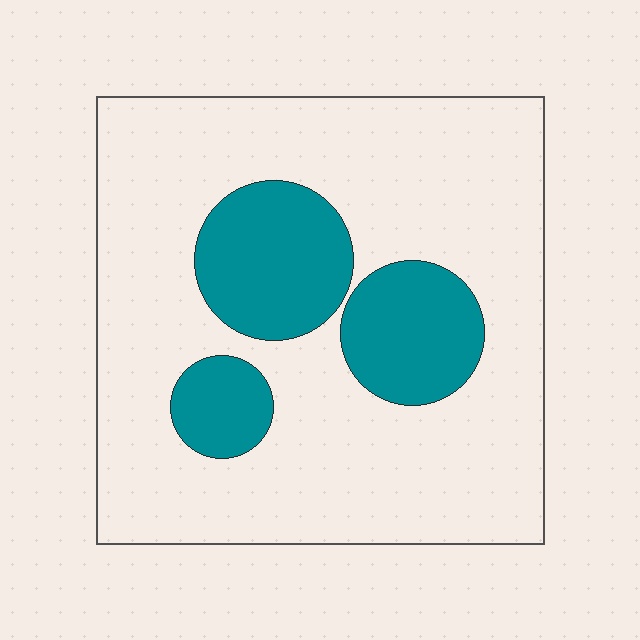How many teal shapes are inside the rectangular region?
3.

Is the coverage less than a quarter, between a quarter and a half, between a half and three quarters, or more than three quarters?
Less than a quarter.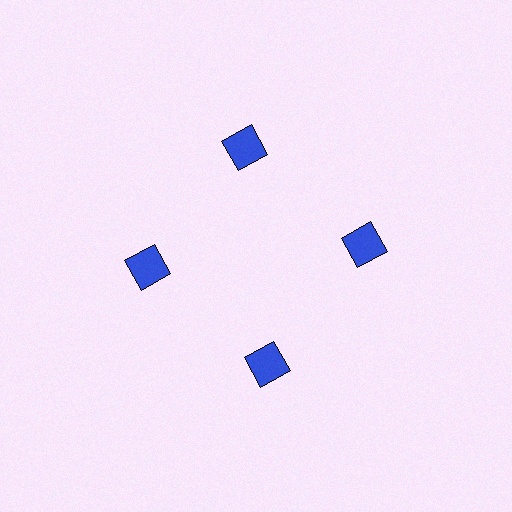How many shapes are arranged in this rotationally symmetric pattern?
There are 4 shapes, arranged in 4 groups of 1.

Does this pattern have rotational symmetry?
Yes, this pattern has 4-fold rotational symmetry. It looks the same after rotating 90 degrees around the center.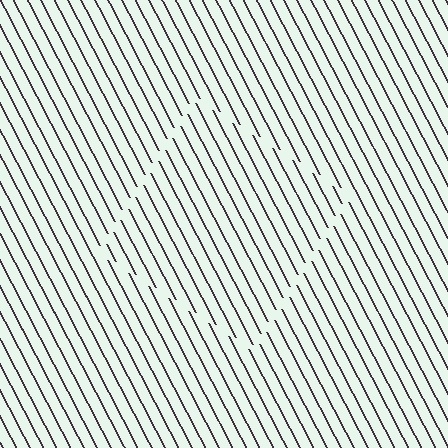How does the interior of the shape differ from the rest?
The interior of the shape contains the same grating, shifted by half a period — the contour is defined by the phase discontinuity where line-ends from the inner and outer gratings abut.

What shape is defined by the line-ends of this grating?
An illusory square. The interior of the shape contains the same grating, shifted by half a period — the contour is defined by the phase discontinuity where line-ends from the inner and outer gratings abut.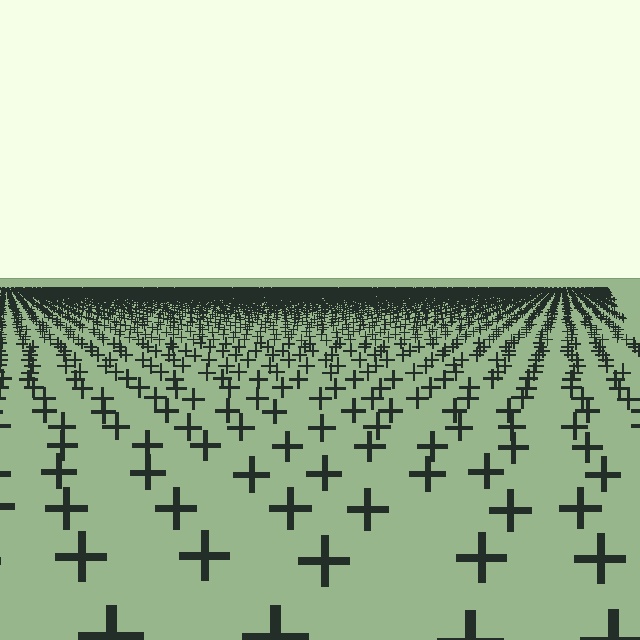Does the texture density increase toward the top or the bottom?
Density increases toward the top.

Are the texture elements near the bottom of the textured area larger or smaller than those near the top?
Larger. Near the bottom, elements are closer to the viewer and appear at a bigger on-screen size.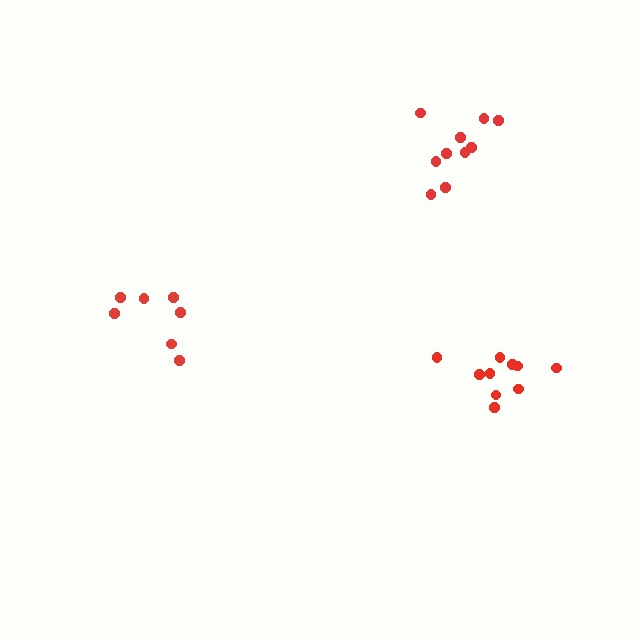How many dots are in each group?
Group 1: 7 dots, Group 2: 10 dots, Group 3: 10 dots (27 total).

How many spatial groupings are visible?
There are 3 spatial groupings.